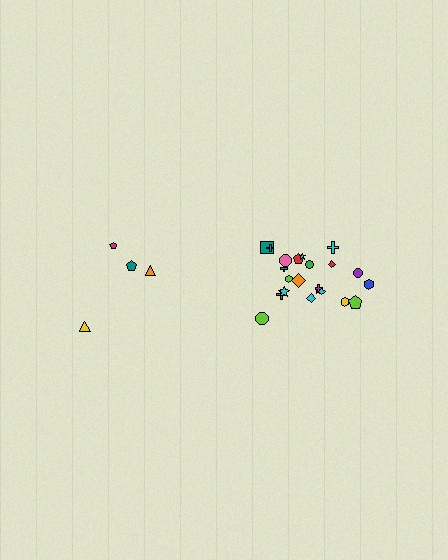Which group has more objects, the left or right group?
The right group.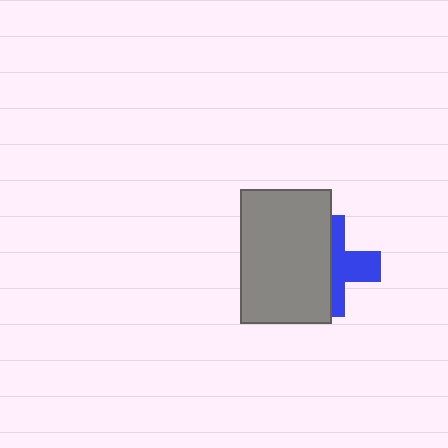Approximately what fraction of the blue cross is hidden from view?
Roughly 53% of the blue cross is hidden behind the gray rectangle.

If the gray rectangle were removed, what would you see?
You would see the complete blue cross.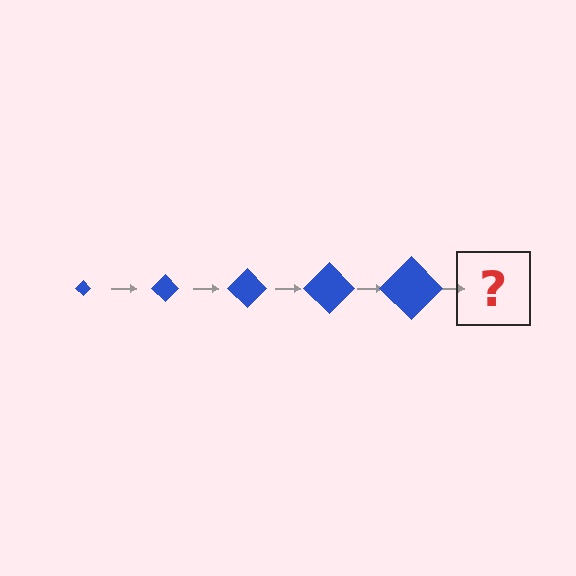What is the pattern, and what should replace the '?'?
The pattern is that the diamond gets progressively larger each step. The '?' should be a blue diamond, larger than the previous one.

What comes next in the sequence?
The next element should be a blue diamond, larger than the previous one.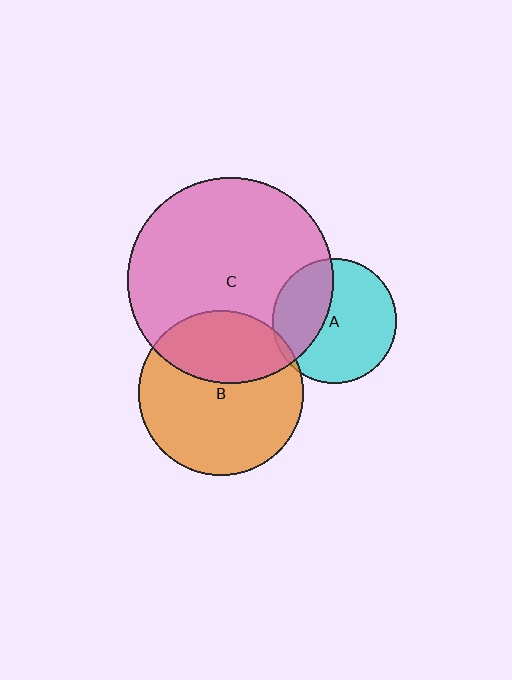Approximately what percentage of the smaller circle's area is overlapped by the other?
Approximately 5%.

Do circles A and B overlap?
Yes.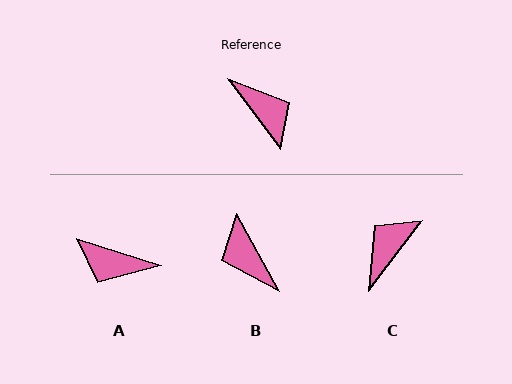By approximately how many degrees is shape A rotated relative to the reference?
Approximately 144 degrees clockwise.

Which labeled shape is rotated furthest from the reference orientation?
B, about 172 degrees away.